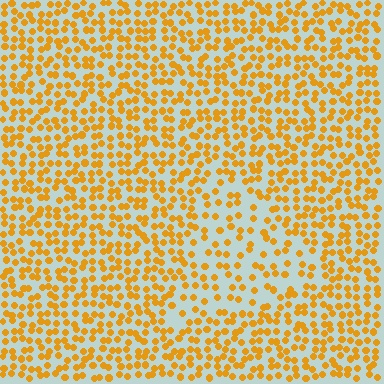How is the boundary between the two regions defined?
The boundary is defined by a change in element density (approximately 1.8x ratio). All elements are the same color, size, and shape.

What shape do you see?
I see a triangle.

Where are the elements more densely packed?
The elements are more densely packed outside the triangle boundary.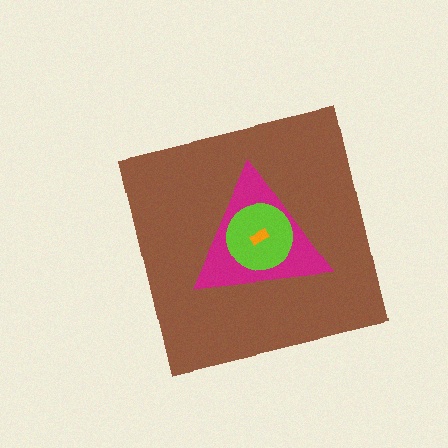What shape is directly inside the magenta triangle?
The lime circle.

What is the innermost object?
The orange rectangle.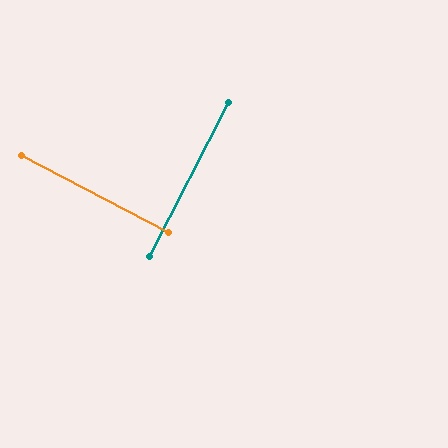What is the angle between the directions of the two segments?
Approximately 90 degrees.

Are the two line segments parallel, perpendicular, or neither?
Perpendicular — they meet at approximately 90°.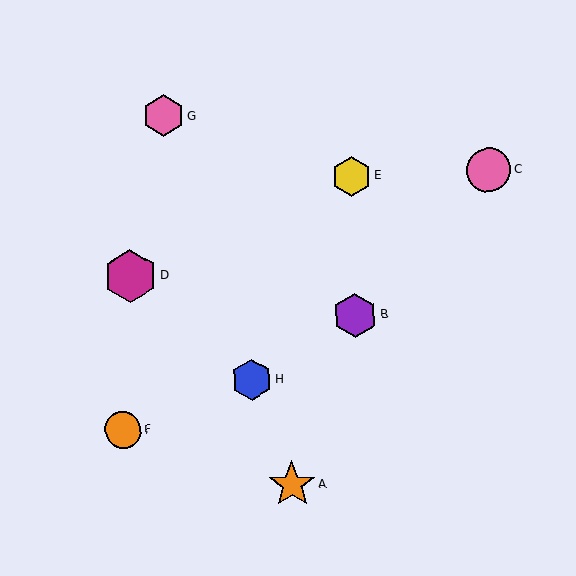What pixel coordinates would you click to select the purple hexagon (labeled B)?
Click at (355, 315) to select the purple hexagon B.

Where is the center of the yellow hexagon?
The center of the yellow hexagon is at (351, 176).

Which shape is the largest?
The magenta hexagon (labeled D) is the largest.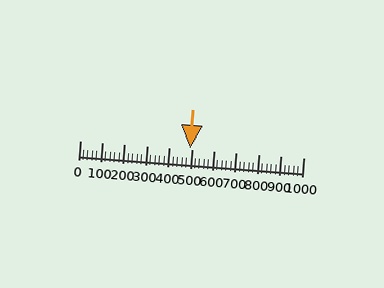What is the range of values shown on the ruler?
The ruler shows values from 0 to 1000.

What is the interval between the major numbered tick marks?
The major tick marks are spaced 100 units apart.